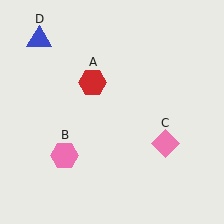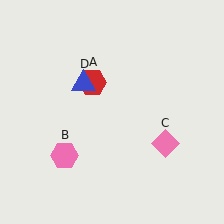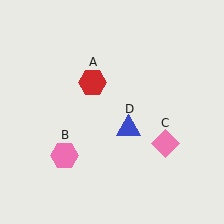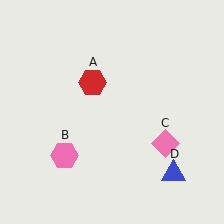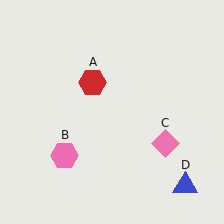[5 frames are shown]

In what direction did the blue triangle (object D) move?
The blue triangle (object D) moved down and to the right.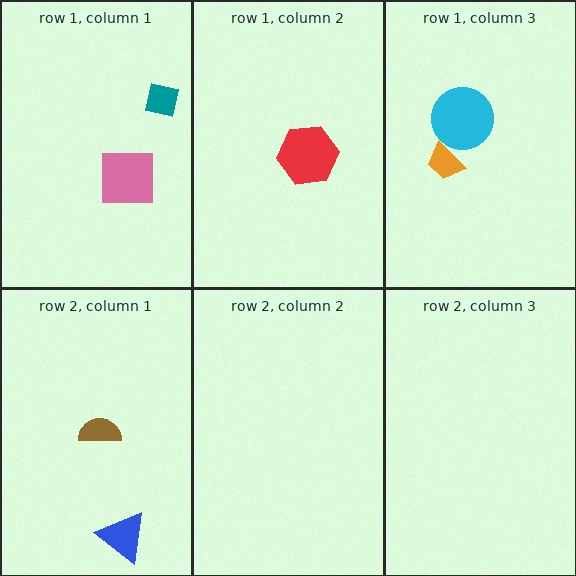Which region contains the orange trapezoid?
The row 1, column 3 region.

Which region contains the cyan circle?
The row 1, column 3 region.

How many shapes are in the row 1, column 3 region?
2.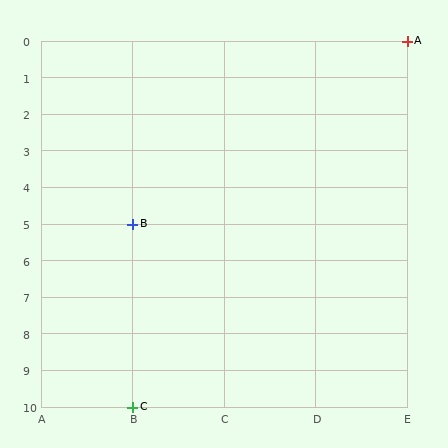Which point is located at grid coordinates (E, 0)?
Point A is at (E, 0).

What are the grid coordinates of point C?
Point C is at grid coordinates (B, 10).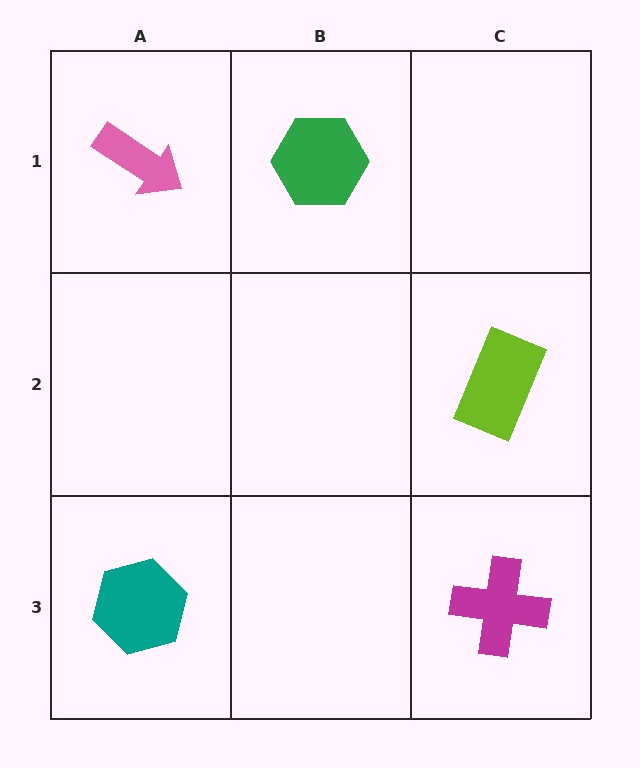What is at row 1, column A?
A pink arrow.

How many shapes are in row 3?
2 shapes.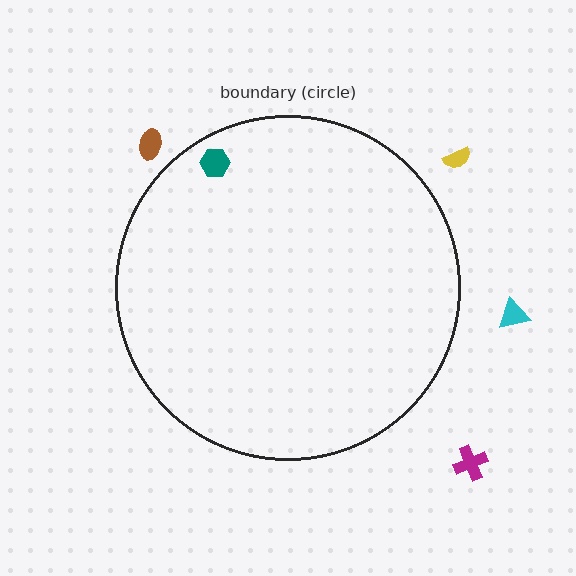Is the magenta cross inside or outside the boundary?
Outside.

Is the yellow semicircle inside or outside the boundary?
Outside.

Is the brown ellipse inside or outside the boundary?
Outside.